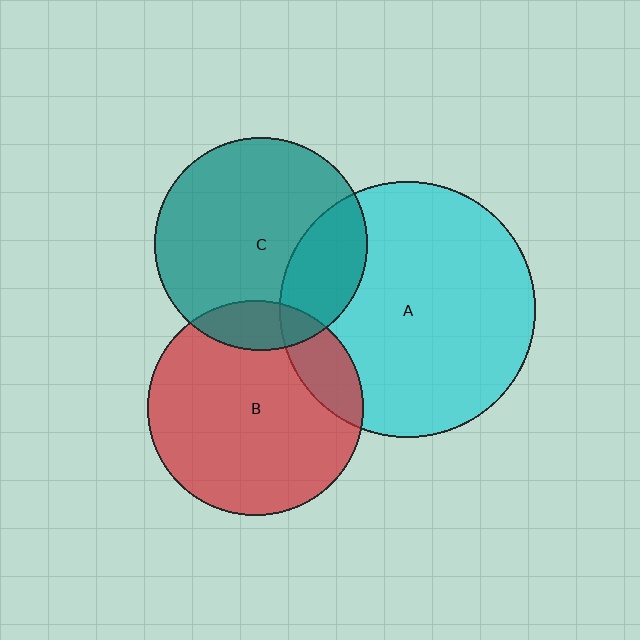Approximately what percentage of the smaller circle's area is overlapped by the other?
Approximately 25%.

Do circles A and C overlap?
Yes.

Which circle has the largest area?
Circle A (cyan).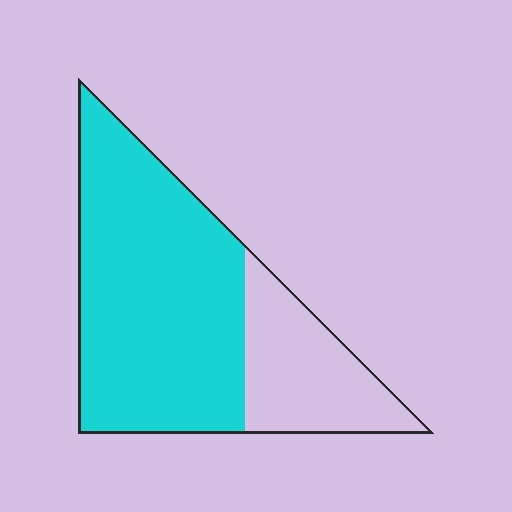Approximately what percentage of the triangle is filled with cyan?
Approximately 70%.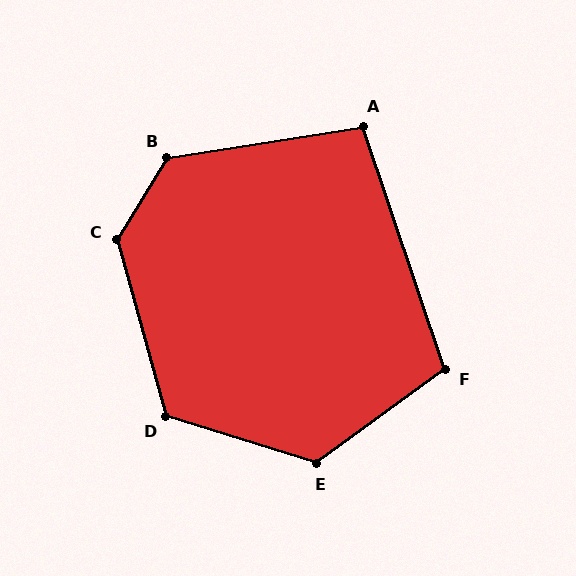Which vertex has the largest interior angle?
C, at approximately 133 degrees.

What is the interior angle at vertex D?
Approximately 122 degrees (obtuse).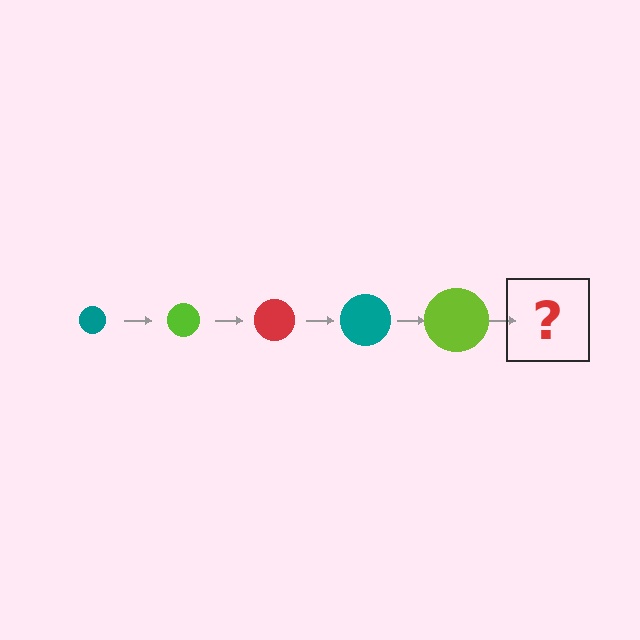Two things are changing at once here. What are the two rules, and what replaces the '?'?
The two rules are that the circle grows larger each step and the color cycles through teal, lime, and red. The '?' should be a red circle, larger than the previous one.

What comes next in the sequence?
The next element should be a red circle, larger than the previous one.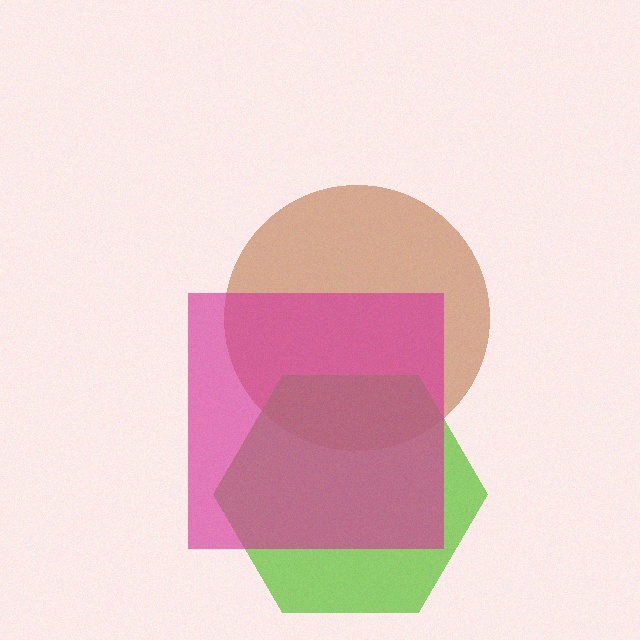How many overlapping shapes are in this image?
There are 3 overlapping shapes in the image.